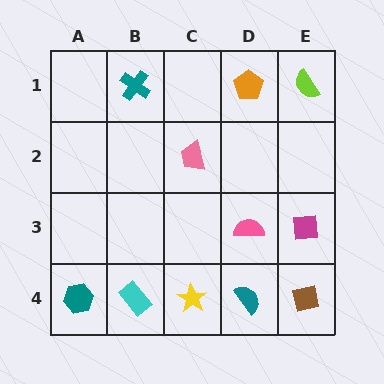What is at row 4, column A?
A teal hexagon.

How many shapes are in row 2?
1 shape.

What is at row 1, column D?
An orange pentagon.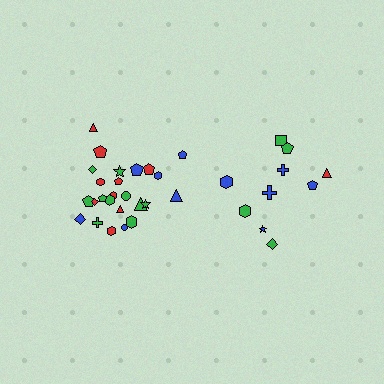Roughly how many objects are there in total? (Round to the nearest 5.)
Roughly 35 objects in total.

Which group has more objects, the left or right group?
The left group.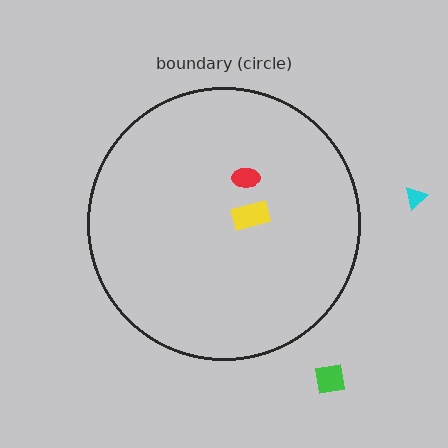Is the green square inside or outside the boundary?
Outside.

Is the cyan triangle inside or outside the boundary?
Outside.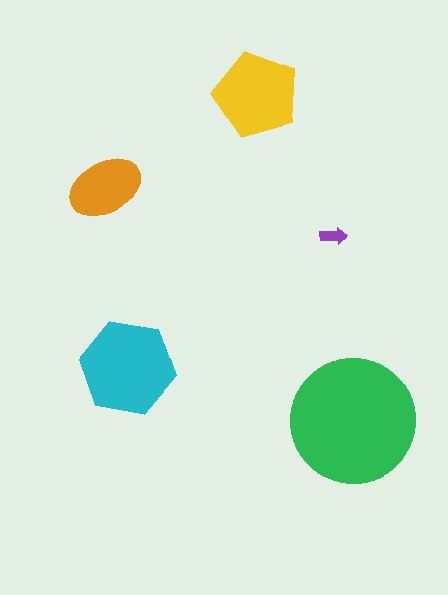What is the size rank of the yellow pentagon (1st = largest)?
3rd.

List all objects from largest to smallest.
The green circle, the cyan hexagon, the yellow pentagon, the orange ellipse, the purple arrow.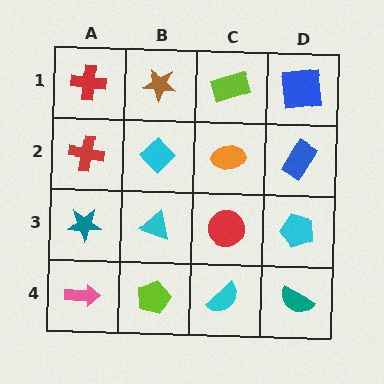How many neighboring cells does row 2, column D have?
3.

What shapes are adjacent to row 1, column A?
A red cross (row 2, column A), a brown star (row 1, column B).